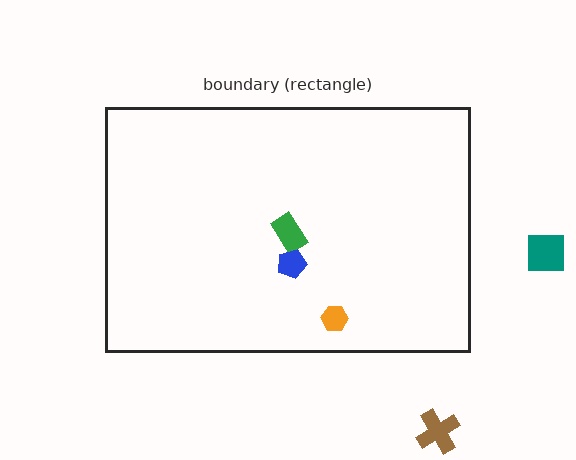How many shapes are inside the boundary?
3 inside, 2 outside.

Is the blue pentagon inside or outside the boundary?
Inside.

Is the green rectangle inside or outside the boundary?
Inside.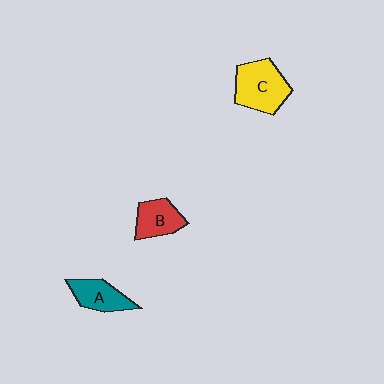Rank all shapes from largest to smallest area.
From largest to smallest: C (yellow), A (teal), B (red).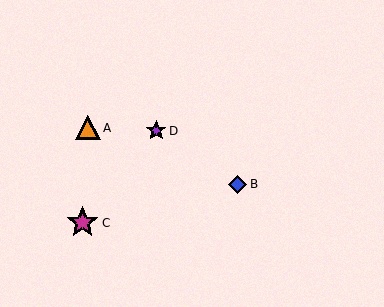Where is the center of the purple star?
The center of the purple star is at (156, 131).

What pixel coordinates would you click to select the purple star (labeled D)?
Click at (156, 131) to select the purple star D.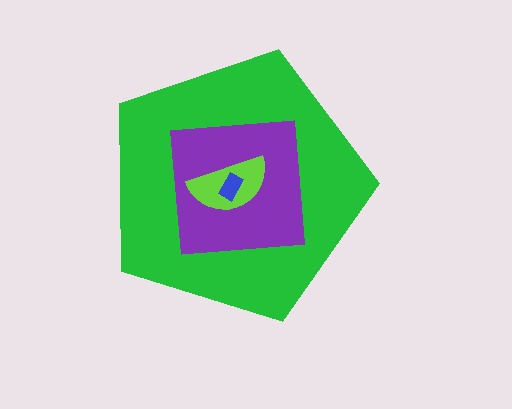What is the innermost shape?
The blue rectangle.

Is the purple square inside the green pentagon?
Yes.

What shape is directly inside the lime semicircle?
The blue rectangle.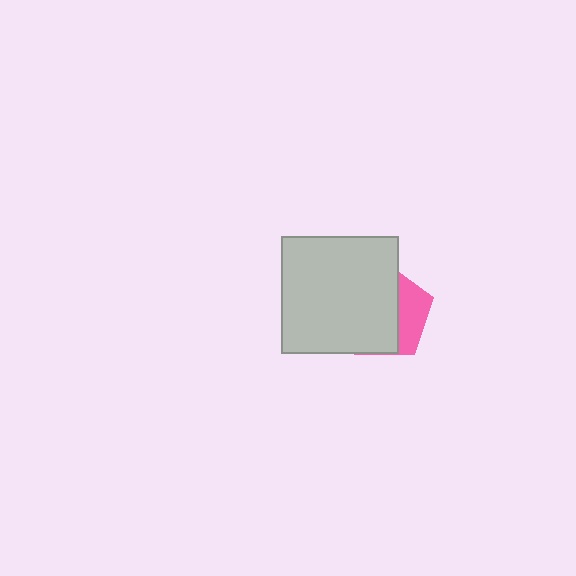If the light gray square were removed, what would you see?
You would see the complete pink pentagon.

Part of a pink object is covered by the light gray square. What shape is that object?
It is a pentagon.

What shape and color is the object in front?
The object in front is a light gray square.